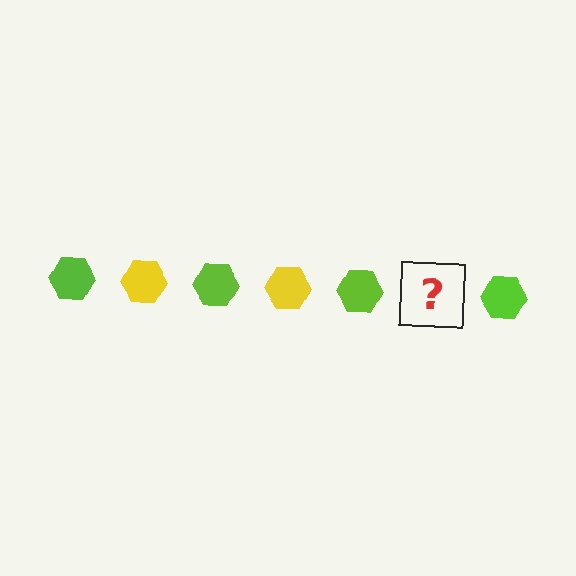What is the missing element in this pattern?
The missing element is a yellow hexagon.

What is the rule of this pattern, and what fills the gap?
The rule is that the pattern cycles through lime, yellow hexagons. The gap should be filled with a yellow hexagon.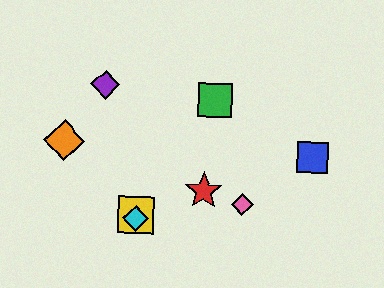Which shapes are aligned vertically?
The yellow square, the cyan diamond are aligned vertically.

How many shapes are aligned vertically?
2 shapes (the yellow square, the cyan diamond) are aligned vertically.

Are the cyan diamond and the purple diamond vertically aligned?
No, the cyan diamond is at x≈136 and the purple diamond is at x≈105.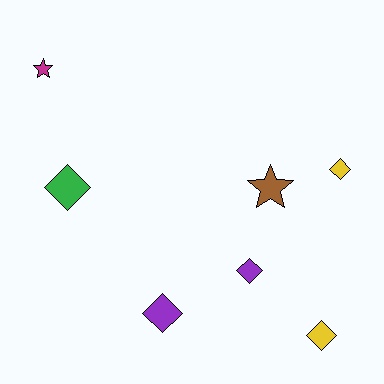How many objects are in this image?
There are 7 objects.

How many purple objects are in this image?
There are 2 purple objects.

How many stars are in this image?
There are 2 stars.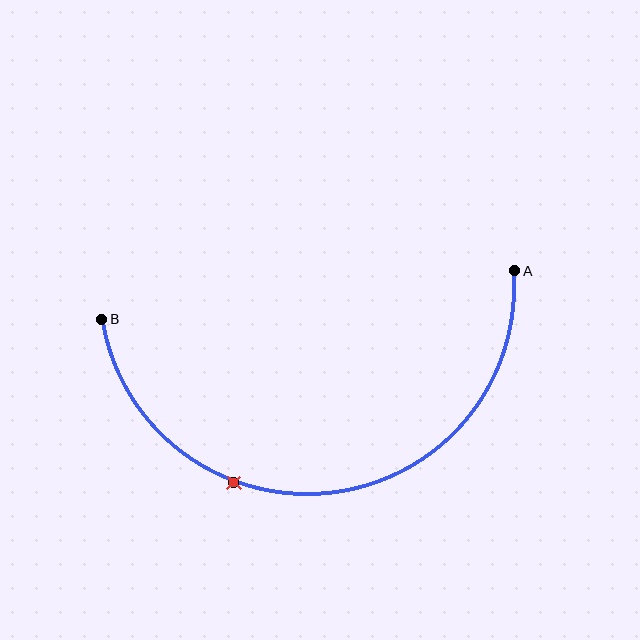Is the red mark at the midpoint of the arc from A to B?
No. The red mark lies on the arc but is closer to endpoint B. The arc midpoint would be at the point on the curve equidistant along the arc from both A and B.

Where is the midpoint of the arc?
The arc midpoint is the point on the curve farthest from the straight line joining A and B. It sits below that line.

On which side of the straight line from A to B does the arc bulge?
The arc bulges below the straight line connecting A and B.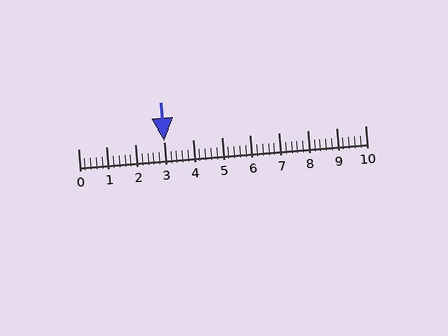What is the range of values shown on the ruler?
The ruler shows values from 0 to 10.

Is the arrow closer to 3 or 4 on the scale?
The arrow is closer to 3.